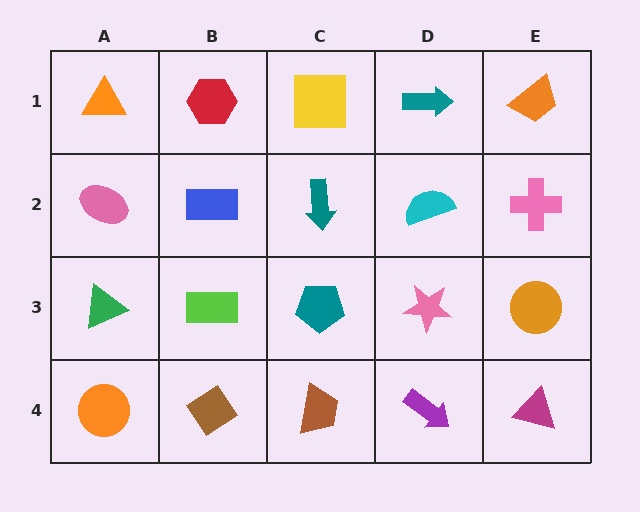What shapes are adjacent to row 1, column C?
A teal arrow (row 2, column C), a red hexagon (row 1, column B), a teal arrow (row 1, column D).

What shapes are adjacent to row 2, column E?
An orange trapezoid (row 1, column E), an orange circle (row 3, column E), a cyan semicircle (row 2, column D).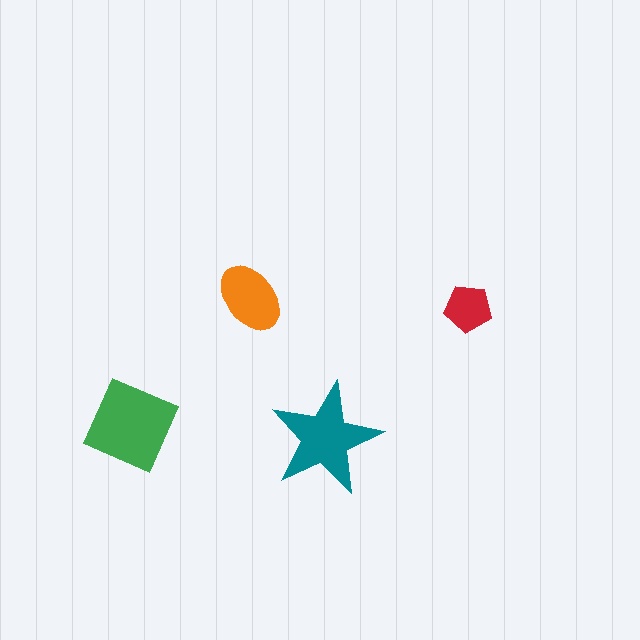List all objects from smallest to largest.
The red pentagon, the orange ellipse, the teal star, the green diamond.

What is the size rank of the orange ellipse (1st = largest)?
3rd.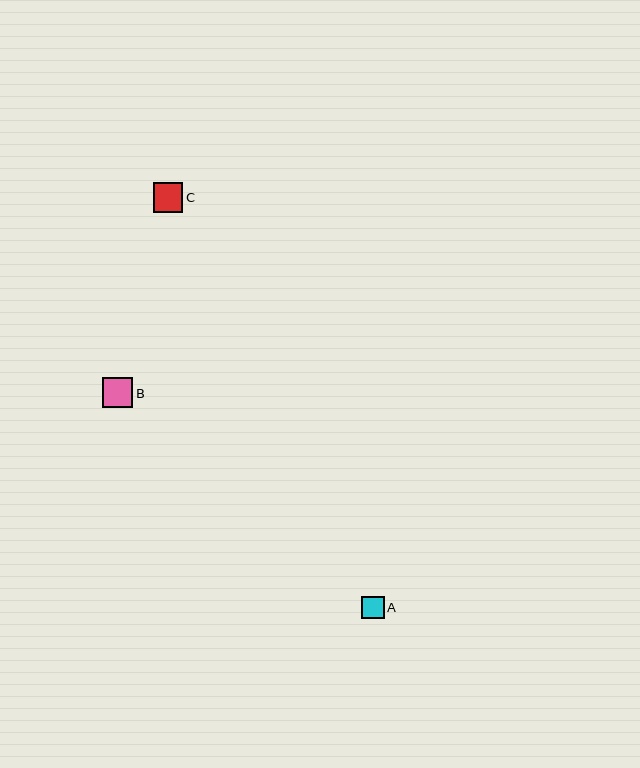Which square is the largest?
Square B is the largest with a size of approximately 30 pixels.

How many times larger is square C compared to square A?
Square C is approximately 1.3 times the size of square A.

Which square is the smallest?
Square A is the smallest with a size of approximately 22 pixels.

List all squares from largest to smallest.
From largest to smallest: B, C, A.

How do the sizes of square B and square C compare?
Square B and square C are approximately the same size.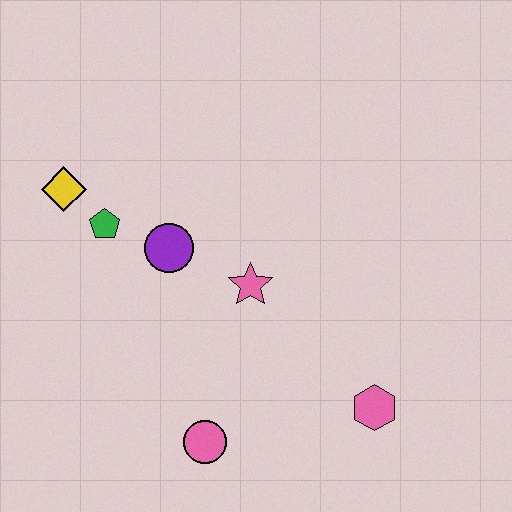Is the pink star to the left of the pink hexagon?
Yes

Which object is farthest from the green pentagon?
The pink hexagon is farthest from the green pentagon.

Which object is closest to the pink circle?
The pink star is closest to the pink circle.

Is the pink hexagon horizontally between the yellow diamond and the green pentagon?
No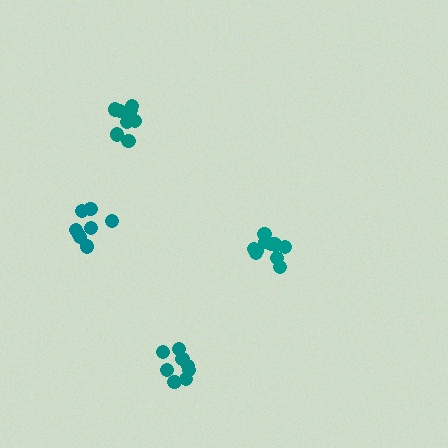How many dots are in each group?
Group 1: 9 dots, Group 2: 10 dots, Group 3: 8 dots, Group 4: 8 dots (35 total).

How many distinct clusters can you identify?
There are 4 distinct clusters.